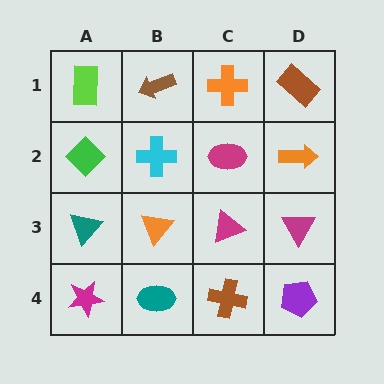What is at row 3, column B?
An orange triangle.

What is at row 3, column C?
A magenta triangle.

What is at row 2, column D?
An orange arrow.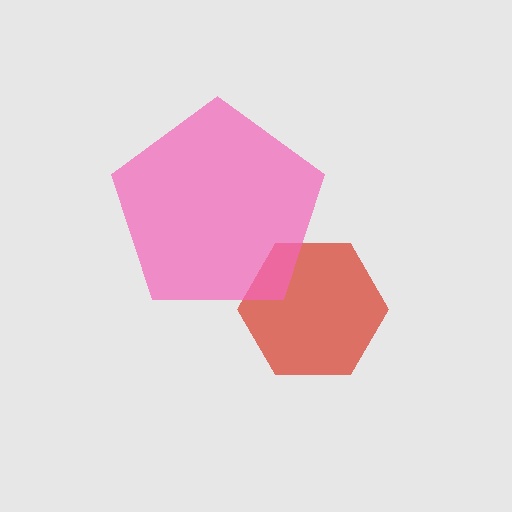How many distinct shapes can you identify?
There are 2 distinct shapes: a red hexagon, a pink pentagon.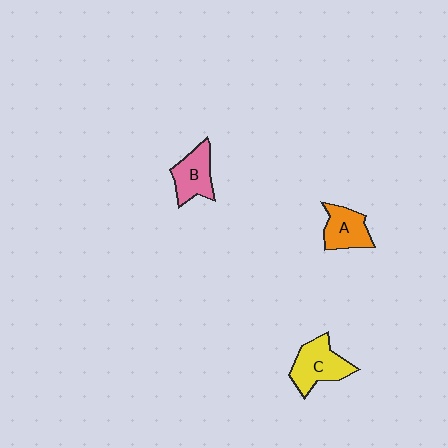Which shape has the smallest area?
Shape A (orange).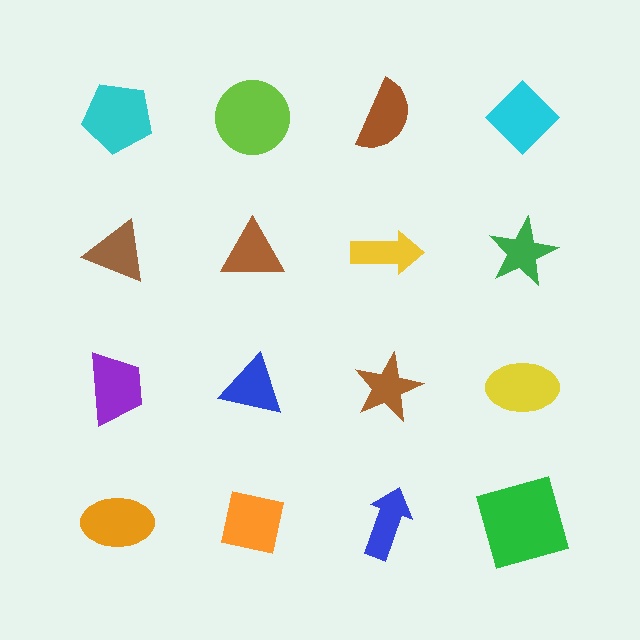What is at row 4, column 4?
A green square.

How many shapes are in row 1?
4 shapes.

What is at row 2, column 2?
A brown triangle.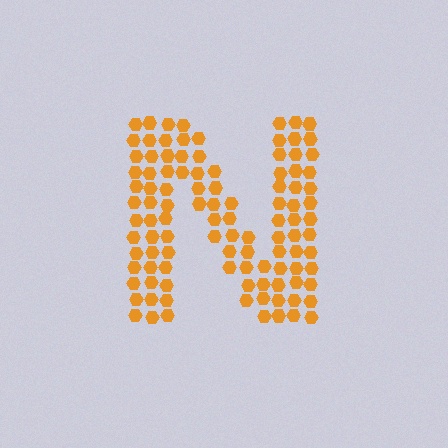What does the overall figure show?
The overall figure shows the letter N.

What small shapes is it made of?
It is made of small hexagons.